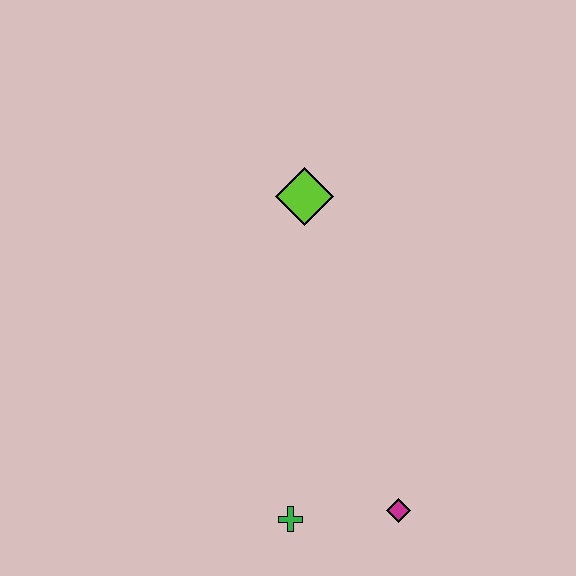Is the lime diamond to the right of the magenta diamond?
No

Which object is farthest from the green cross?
The lime diamond is farthest from the green cross.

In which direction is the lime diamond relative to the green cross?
The lime diamond is above the green cross.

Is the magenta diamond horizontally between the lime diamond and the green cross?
No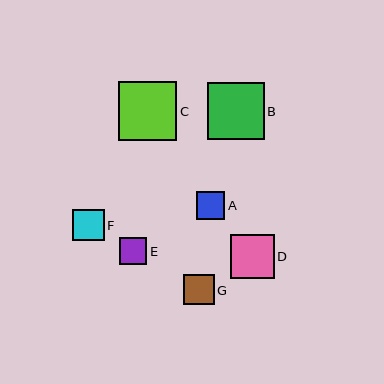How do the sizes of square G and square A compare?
Square G and square A are approximately the same size.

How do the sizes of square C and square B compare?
Square C and square B are approximately the same size.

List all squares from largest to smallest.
From largest to smallest: C, B, D, F, G, A, E.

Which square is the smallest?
Square E is the smallest with a size of approximately 27 pixels.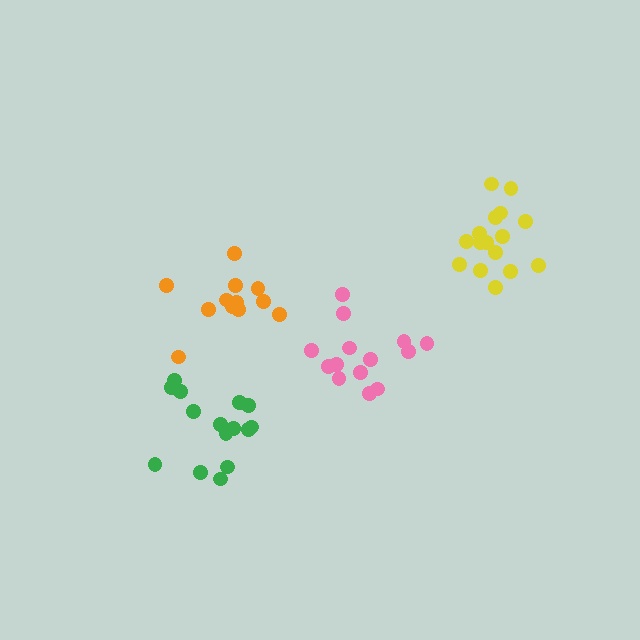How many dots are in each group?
Group 1: 16 dots, Group 2: 14 dots, Group 3: 12 dots, Group 4: 15 dots (57 total).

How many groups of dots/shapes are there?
There are 4 groups.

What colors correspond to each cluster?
The clusters are colored: yellow, pink, orange, green.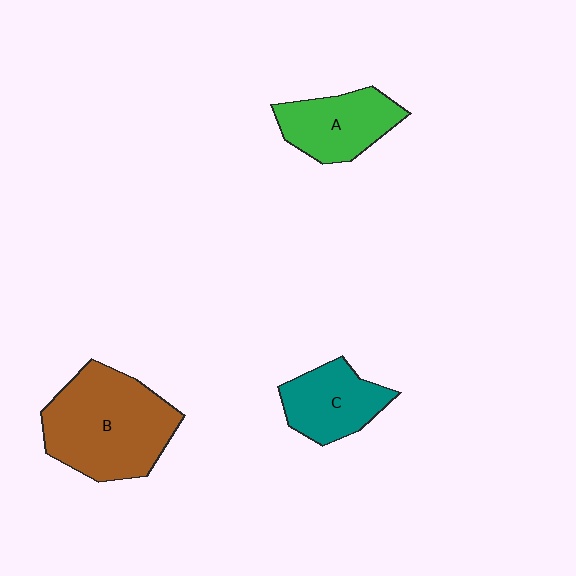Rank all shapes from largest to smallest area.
From largest to smallest: B (brown), A (green), C (teal).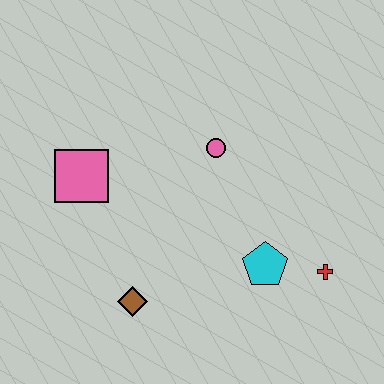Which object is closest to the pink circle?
The cyan pentagon is closest to the pink circle.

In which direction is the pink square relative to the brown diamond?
The pink square is above the brown diamond.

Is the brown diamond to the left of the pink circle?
Yes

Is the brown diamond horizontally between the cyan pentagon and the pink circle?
No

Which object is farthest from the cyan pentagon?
The pink square is farthest from the cyan pentagon.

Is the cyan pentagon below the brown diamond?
No